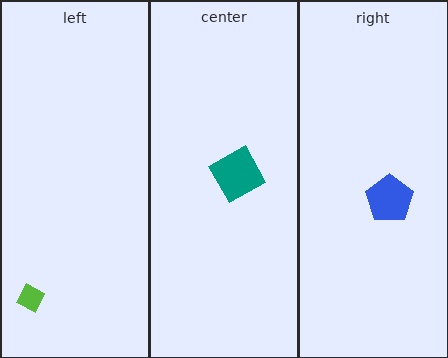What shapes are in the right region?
The blue pentagon.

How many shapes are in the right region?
1.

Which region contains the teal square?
The center region.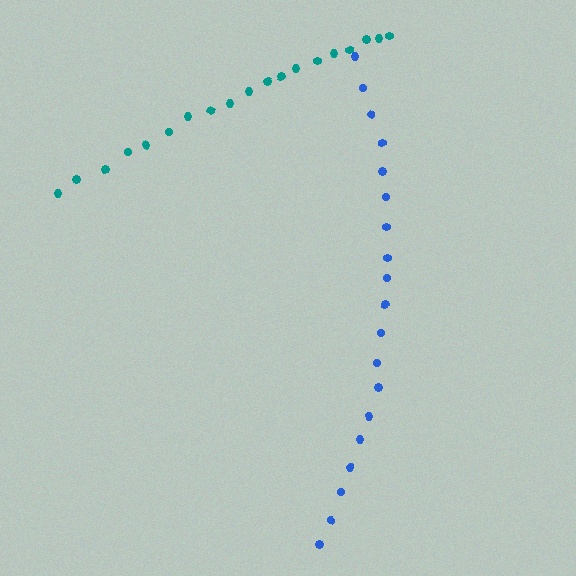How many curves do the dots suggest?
There are 2 distinct paths.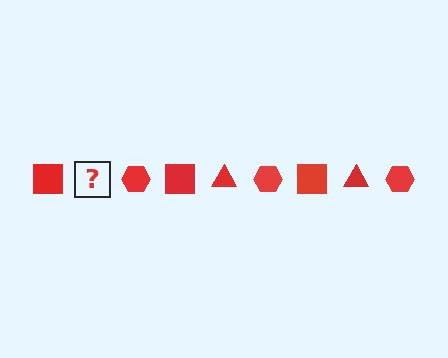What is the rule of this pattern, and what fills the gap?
The rule is that the pattern cycles through square, triangle, hexagon shapes in red. The gap should be filled with a red triangle.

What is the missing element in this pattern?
The missing element is a red triangle.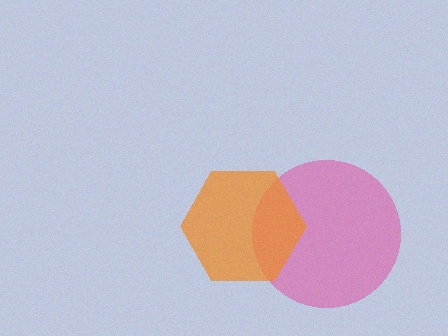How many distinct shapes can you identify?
There are 2 distinct shapes: a pink circle, an orange hexagon.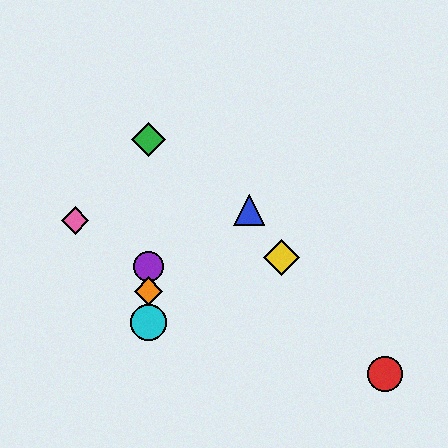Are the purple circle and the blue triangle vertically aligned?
No, the purple circle is at x≈149 and the blue triangle is at x≈249.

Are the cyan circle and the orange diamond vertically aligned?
Yes, both are at x≈149.